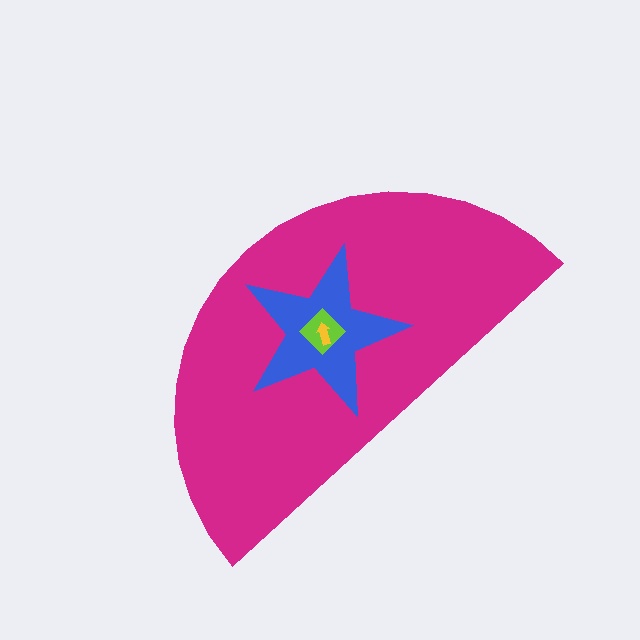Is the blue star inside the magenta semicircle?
Yes.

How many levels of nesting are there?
4.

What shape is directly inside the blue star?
The lime diamond.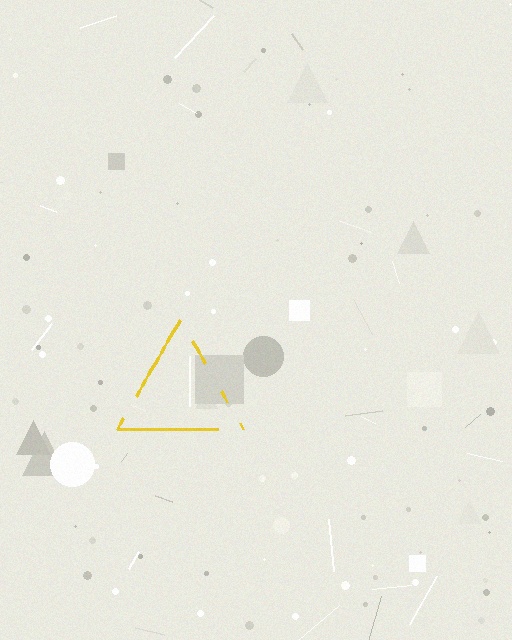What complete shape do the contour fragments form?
The contour fragments form a triangle.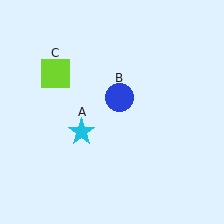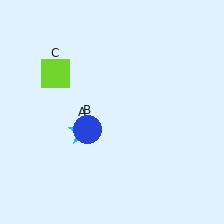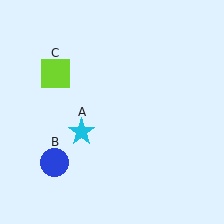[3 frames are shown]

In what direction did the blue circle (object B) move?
The blue circle (object B) moved down and to the left.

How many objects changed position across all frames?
1 object changed position: blue circle (object B).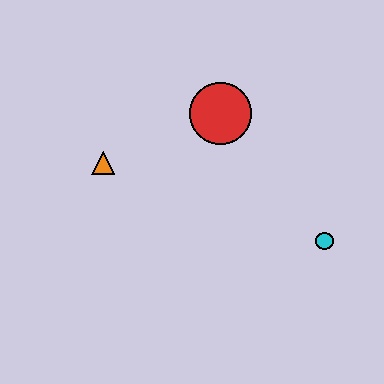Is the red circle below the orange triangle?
No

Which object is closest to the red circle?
The orange triangle is closest to the red circle.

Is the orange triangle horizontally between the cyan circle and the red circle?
No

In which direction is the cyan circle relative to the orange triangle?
The cyan circle is to the right of the orange triangle.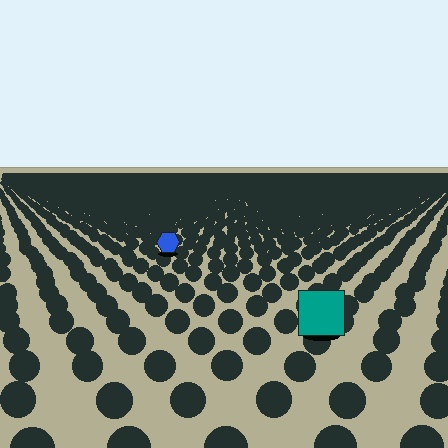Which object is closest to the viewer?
The teal square is closest. The texture marks near it are larger and more spread out.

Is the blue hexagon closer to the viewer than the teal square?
No. The teal square is closer — you can tell from the texture gradient: the ground texture is coarser near it.